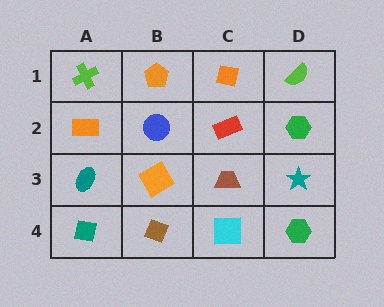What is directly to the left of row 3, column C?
An orange diamond.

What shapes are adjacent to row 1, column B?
A blue circle (row 2, column B), a lime cross (row 1, column A), an orange square (row 1, column C).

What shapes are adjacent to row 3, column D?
A green hexagon (row 2, column D), a green hexagon (row 4, column D), a brown trapezoid (row 3, column C).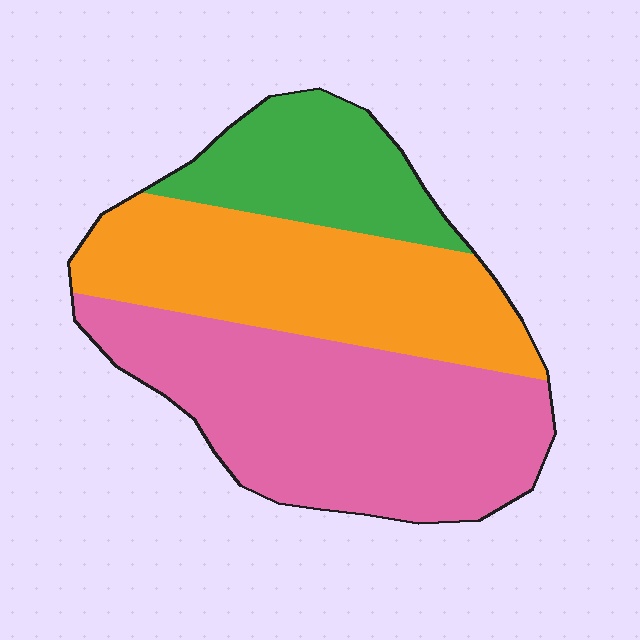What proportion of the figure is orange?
Orange covers 35% of the figure.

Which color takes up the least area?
Green, at roughly 20%.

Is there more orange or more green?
Orange.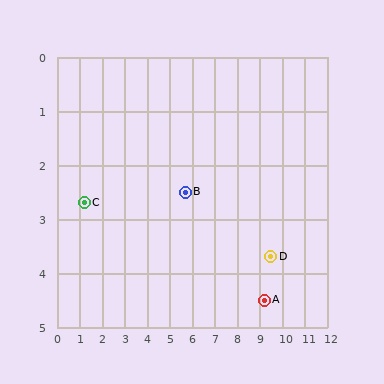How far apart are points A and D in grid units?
Points A and D are about 0.9 grid units apart.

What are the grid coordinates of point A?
Point A is at approximately (9.2, 4.5).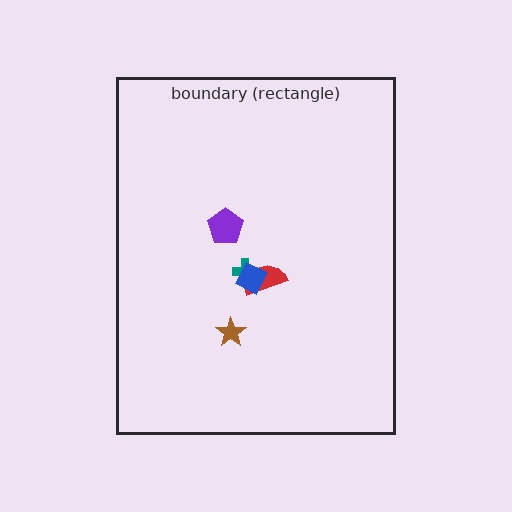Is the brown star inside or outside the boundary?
Inside.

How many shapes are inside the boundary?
5 inside, 0 outside.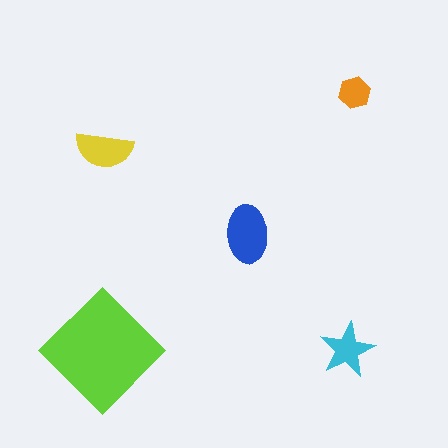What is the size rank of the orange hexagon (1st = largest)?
5th.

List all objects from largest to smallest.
The lime diamond, the blue ellipse, the yellow semicircle, the cyan star, the orange hexagon.